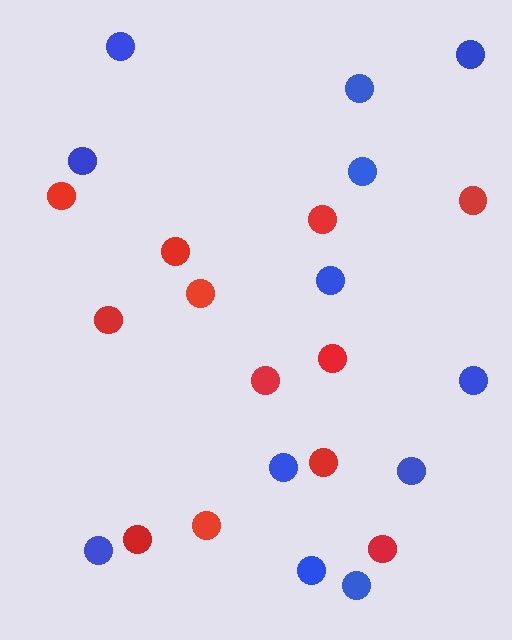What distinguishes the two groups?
There are 2 groups: one group of red circles (12) and one group of blue circles (12).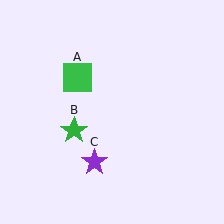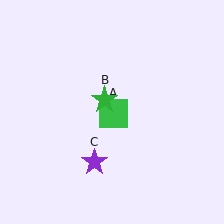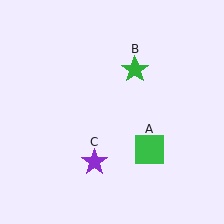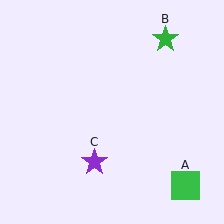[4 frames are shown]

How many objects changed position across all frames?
2 objects changed position: green square (object A), green star (object B).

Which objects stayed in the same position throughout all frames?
Purple star (object C) remained stationary.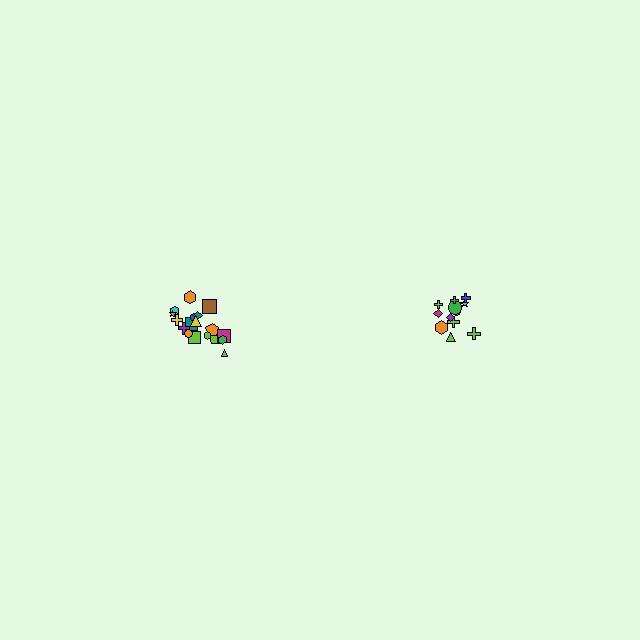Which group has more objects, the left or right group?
The left group.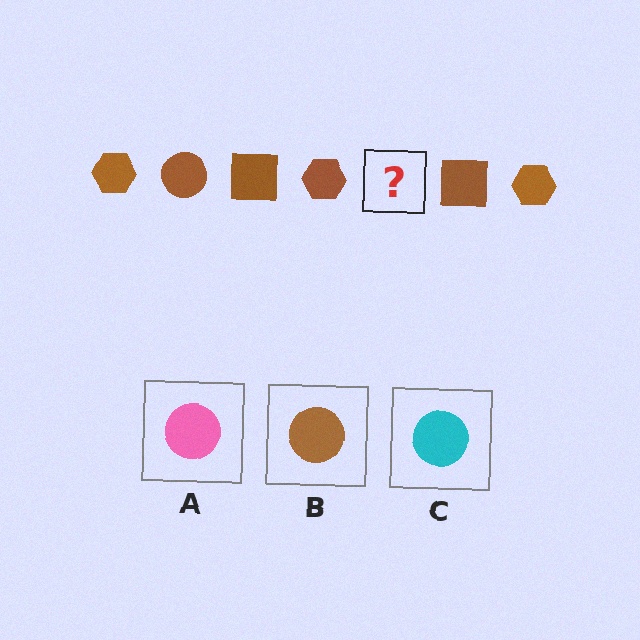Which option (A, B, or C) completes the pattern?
B.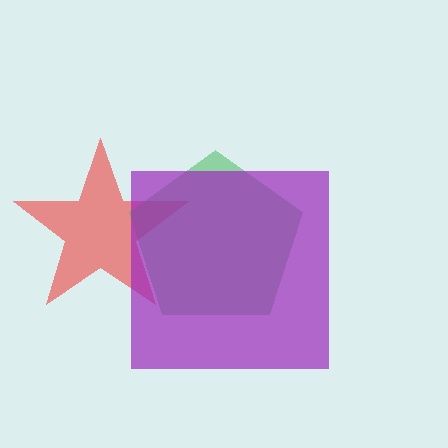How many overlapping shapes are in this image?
There are 3 overlapping shapes in the image.